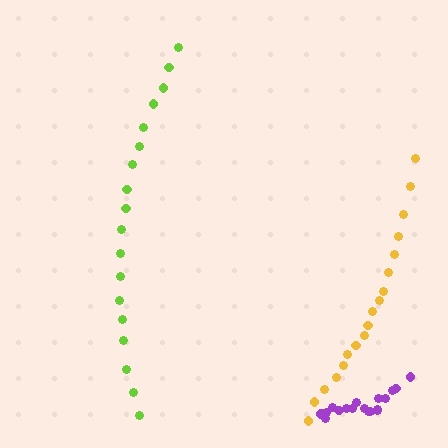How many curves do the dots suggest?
There are 3 distinct paths.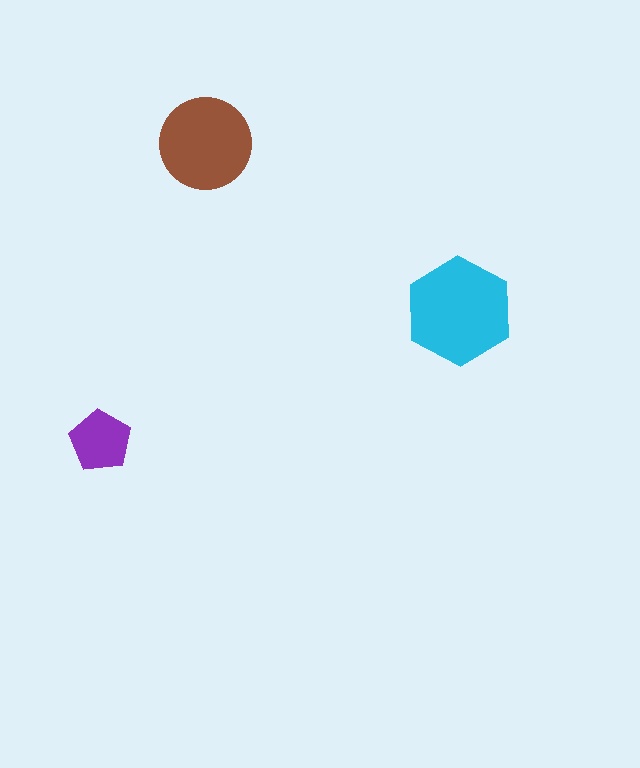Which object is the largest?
The cyan hexagon.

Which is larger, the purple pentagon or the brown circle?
The brown circle.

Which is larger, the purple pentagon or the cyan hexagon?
The cyan hexagon.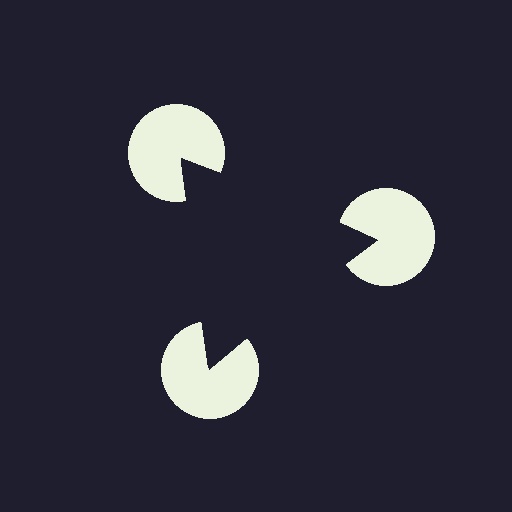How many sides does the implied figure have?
3 sides.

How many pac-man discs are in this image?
There are 3 — one at each vertex of the illusory triangle.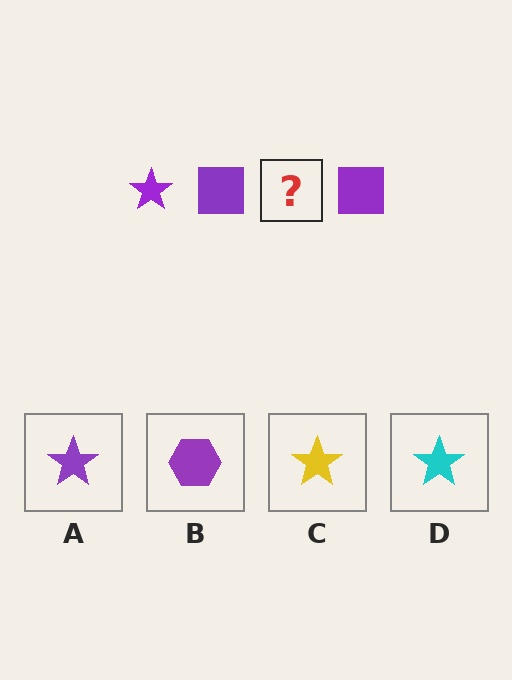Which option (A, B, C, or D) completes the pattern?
A.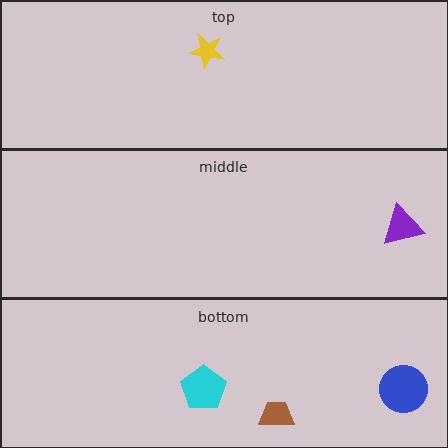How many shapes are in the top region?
1.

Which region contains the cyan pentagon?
The bottom region.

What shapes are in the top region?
The yellow star.